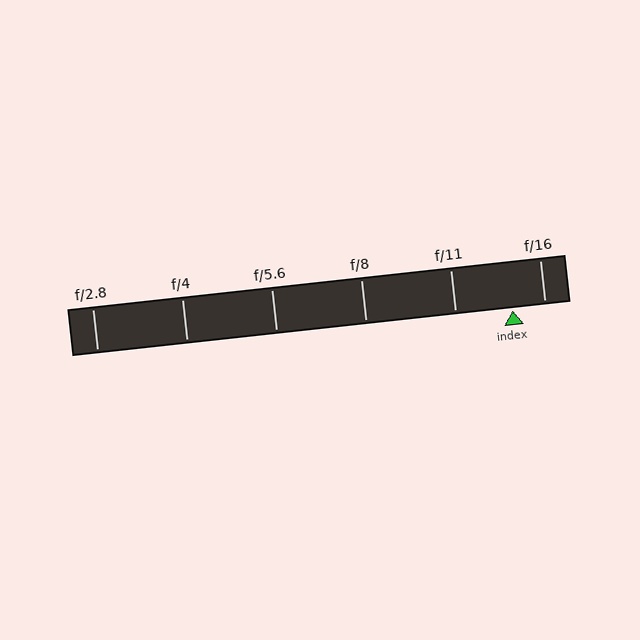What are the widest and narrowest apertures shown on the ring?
The widest aperture shown is f/2.8 and the narrowest is f/16.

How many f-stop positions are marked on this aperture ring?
There are 6 f-stop positions marked.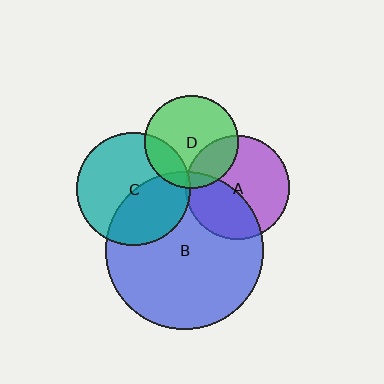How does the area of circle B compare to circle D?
Approximately 2.9 times.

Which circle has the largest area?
Circle B (blue).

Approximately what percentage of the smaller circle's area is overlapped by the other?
Approximately 5%.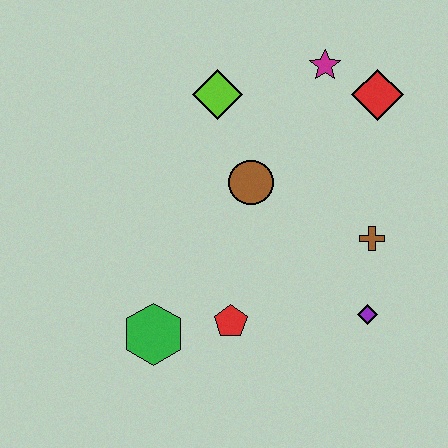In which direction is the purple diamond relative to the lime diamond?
The purple diamond is below the lime diamond.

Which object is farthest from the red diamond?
The green hexagon is farthest from the red diamond.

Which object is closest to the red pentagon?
The green hexagon is closest to the red pentagon.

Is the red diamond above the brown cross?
Yes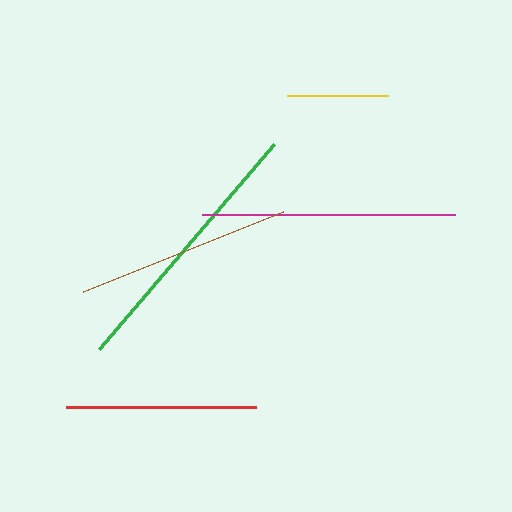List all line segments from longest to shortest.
From longest to shortest: green, magenta, brown, red, yellow.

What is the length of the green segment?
The green segment is approximately 269 pixels long.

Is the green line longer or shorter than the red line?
The green line is longer than the red line.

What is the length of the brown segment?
The brown segment is approximately 215 pixels long.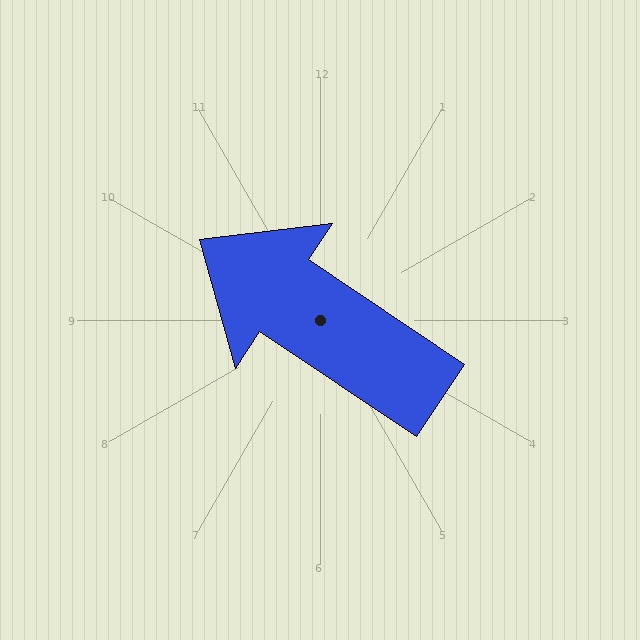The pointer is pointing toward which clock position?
Roughly 10 o'clock.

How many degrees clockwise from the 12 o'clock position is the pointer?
Approximately 304 degrees.